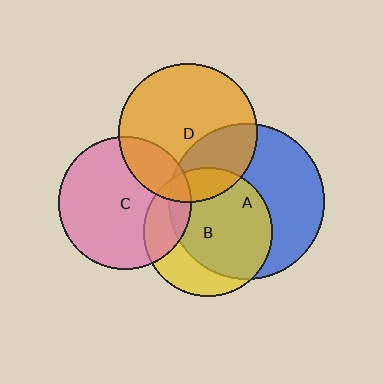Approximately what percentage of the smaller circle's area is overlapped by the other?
Approximately 70%.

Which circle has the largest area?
Circle A (blue).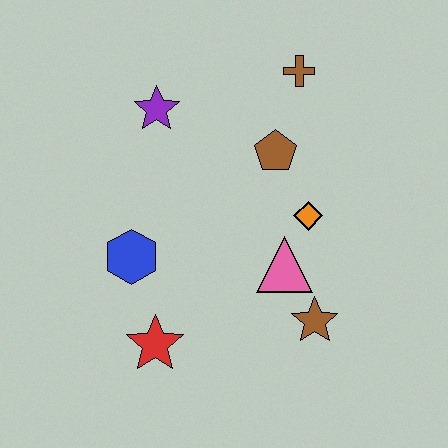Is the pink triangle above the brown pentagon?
No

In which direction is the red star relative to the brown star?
The red star is to the left of the brown star.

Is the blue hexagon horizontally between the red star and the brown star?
No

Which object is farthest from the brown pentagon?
The red star is farthest from the brown pentagon.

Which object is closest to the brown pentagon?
The orange diamond is closest to the brown pentagon.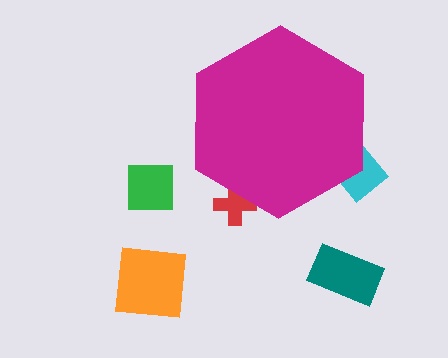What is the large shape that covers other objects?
A magenta hexagon.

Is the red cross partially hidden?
Yes, the red cross is partially hidden behind the magenta hexagon.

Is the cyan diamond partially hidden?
Yes, the cyan diamond is partially hidden behind the magenta hexagon.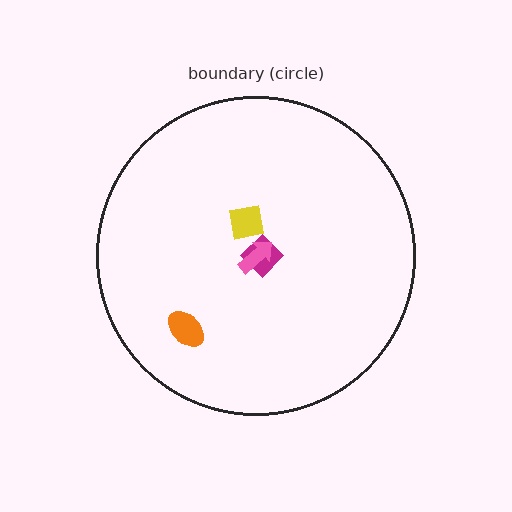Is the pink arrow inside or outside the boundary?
Inside.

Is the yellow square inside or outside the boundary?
Inside.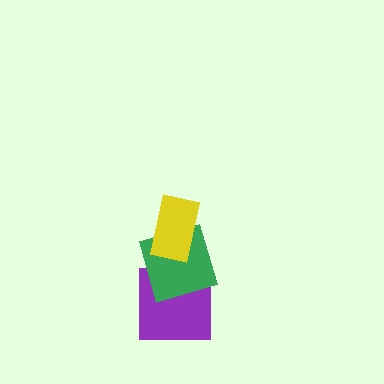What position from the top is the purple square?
The purple square is 3rd from the top.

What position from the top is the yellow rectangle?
The yellow rectangle is 1st from the top.